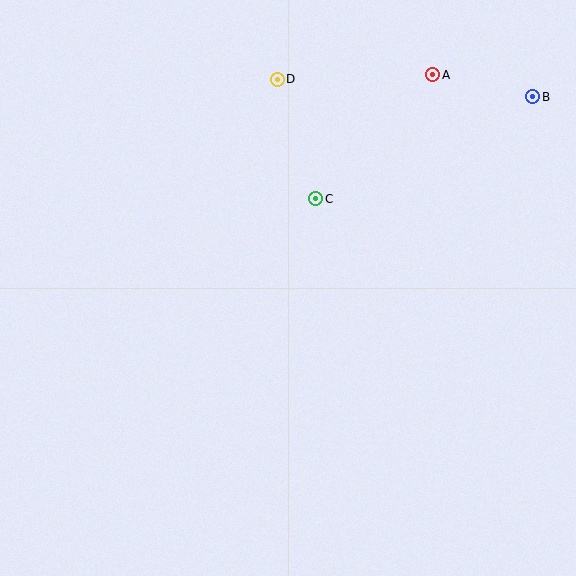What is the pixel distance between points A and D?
The distance between A and D is 156 pixels.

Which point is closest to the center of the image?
Point C at (316, 199) is closest to the center.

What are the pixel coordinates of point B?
Point B is at (533, 97).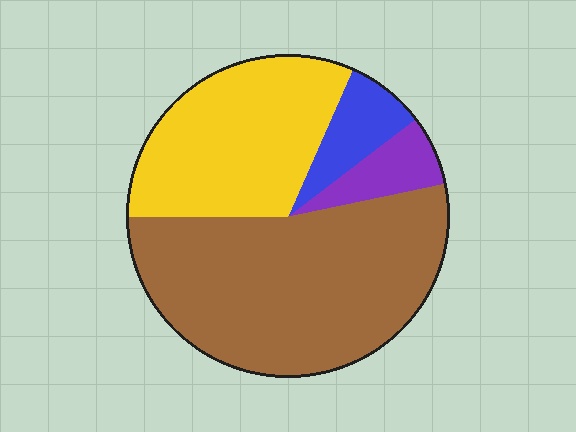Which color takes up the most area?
Brown, at roughly 55%.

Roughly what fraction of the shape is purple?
Purple covers about 5% of the shape.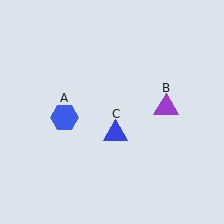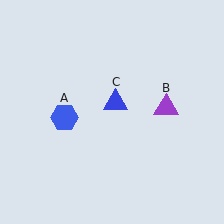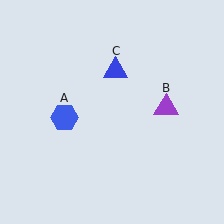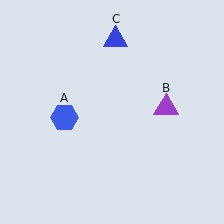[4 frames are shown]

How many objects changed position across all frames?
1 object changed position: blue triangle (object C).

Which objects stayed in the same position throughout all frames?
Blue hexagon (object A) and purple triangle (object B) remained stationary.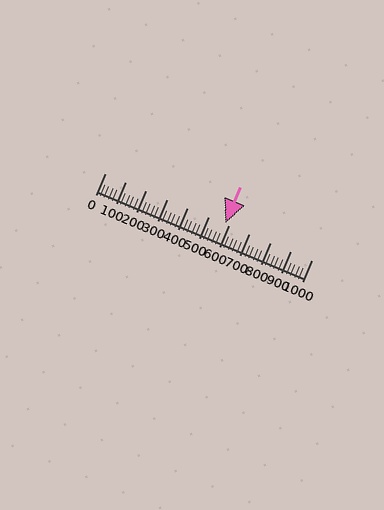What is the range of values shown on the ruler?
The ruler shows values from 0 to 1000.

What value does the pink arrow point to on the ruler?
The pink arrow points to approximately 582.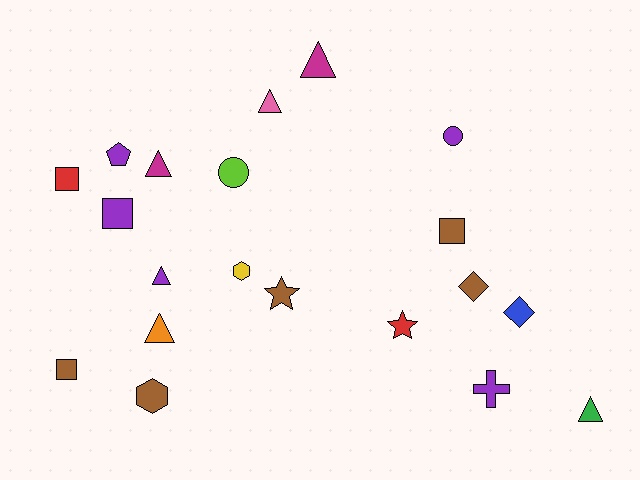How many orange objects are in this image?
There is 1 orange object.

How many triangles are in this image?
There are 6 triangles.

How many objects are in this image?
There are 20 objects.